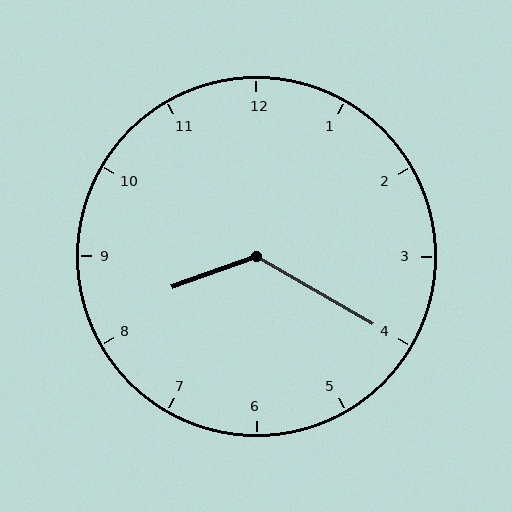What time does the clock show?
8:20.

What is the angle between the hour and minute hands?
Approximately 130 degrees.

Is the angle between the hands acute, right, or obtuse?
It is obtuse.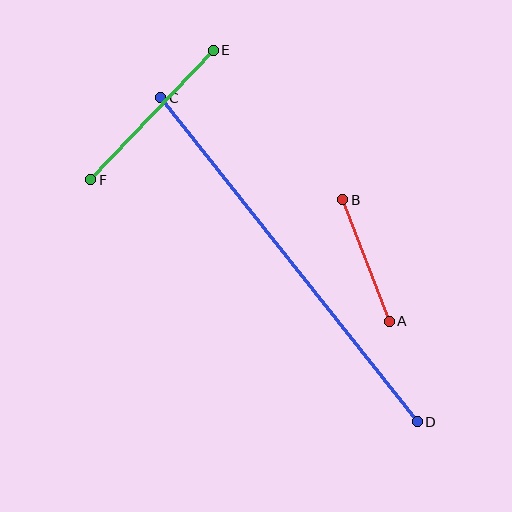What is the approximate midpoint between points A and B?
The midpoint is at approximately (366, 260) pixels.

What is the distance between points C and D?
The distance is approximately 413 pixels.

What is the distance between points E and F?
The distance is approximately 178 pixels.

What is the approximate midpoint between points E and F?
The midpoint is at approximately (152, 115) pixels.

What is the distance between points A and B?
The distance is approximately 130 pixels.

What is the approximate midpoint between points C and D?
The midpoint is at approximately (289, 260) pixels.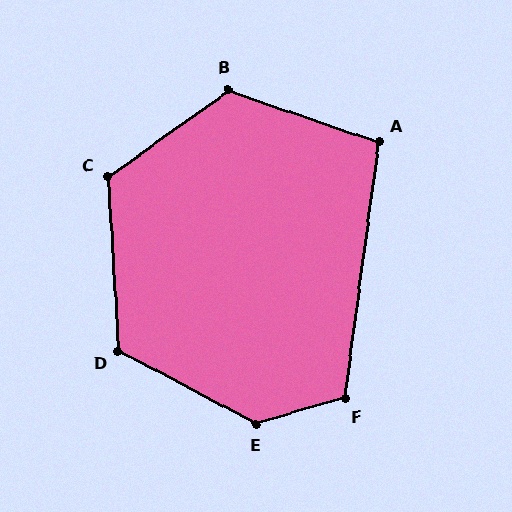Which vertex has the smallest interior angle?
A, at approximately 101 degrees.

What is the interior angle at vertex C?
Approximately 122 degrees (obtuse).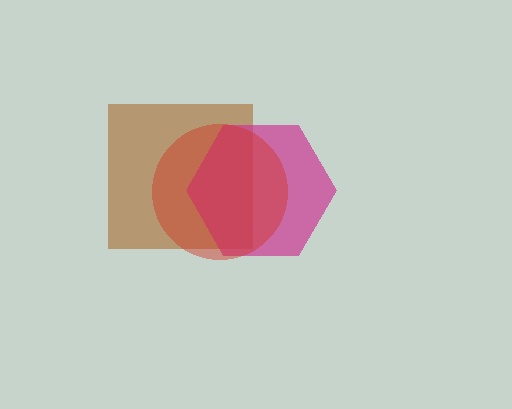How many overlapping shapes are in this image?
There are 3 overlapping shapes in the image.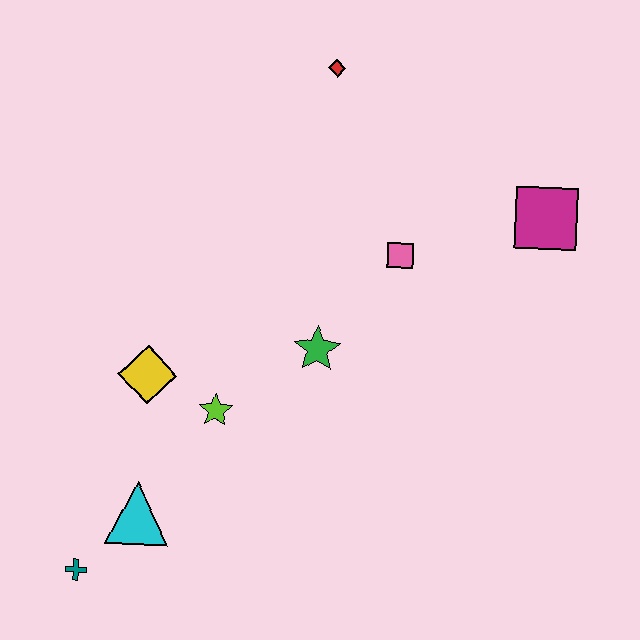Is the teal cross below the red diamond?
Yes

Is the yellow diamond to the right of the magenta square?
No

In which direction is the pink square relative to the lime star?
The pink square is to the right of the lime star.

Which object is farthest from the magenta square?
The teal cross is farthest from the magenta square.